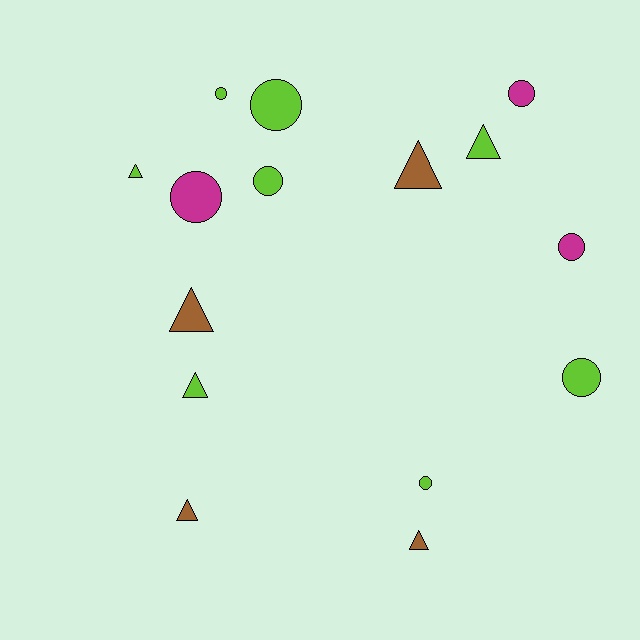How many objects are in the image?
There are 15 objects.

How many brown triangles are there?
There are 4 brown triangles.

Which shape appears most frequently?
Circle, with 8 objects.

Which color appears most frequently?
Lime, with 8 objects.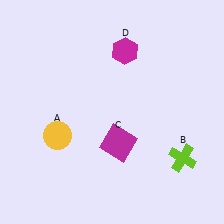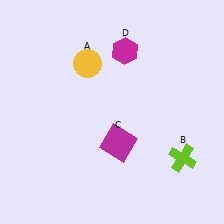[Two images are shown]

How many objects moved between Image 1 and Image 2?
1 object moved between the two images.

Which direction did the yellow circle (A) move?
The yellow circle (A) moved up.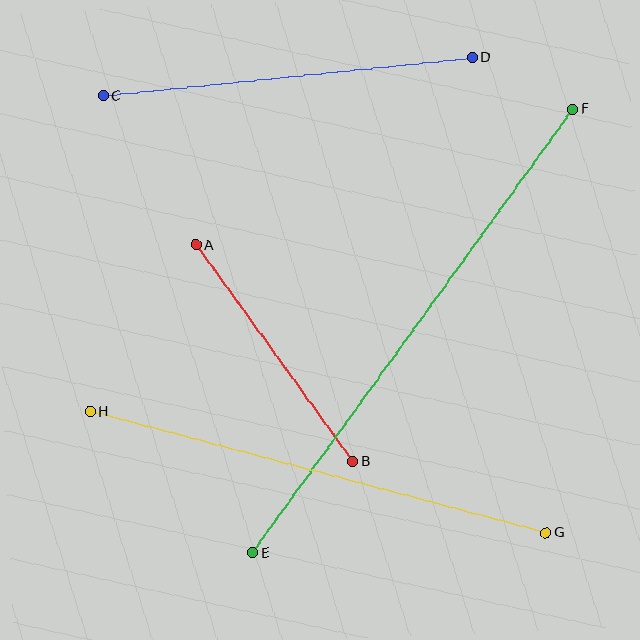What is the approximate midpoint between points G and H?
The midpoint is at approximately (318, 472) pixels.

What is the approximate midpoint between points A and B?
The midpoint is at approximately (274, 353) pixels.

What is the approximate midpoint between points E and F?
The midpoint is at approximately (413, 331) pixels.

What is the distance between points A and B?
The distance is approximately 267 pixels.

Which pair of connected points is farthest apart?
Points E and F are farthest apart.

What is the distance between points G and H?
The distance is approximately 472 pixels.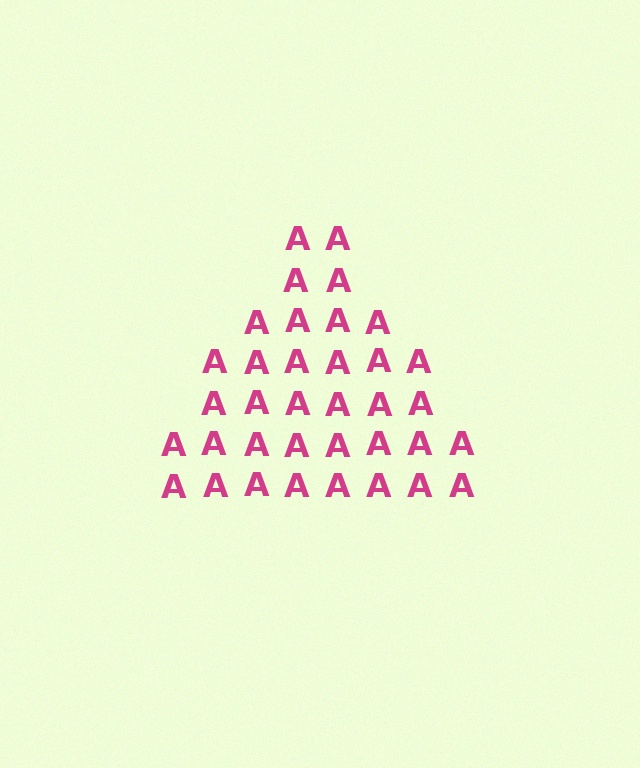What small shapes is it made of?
It is made of small letter A's.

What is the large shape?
The large shape is a triangle.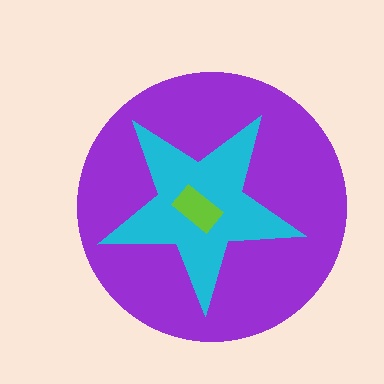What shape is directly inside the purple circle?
The cyan star.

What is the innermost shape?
The lime rectangle.